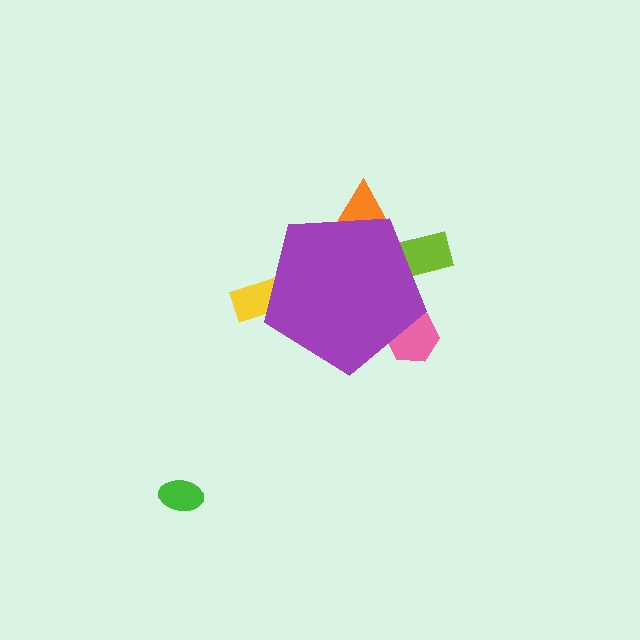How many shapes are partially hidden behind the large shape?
4 shapes are partially hidden.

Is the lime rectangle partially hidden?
Yes, the lime rectangle is partially hidden behind the purple pentagon.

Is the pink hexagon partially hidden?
Yes, the pink hexagon is partially hidden behind the purple pentagon.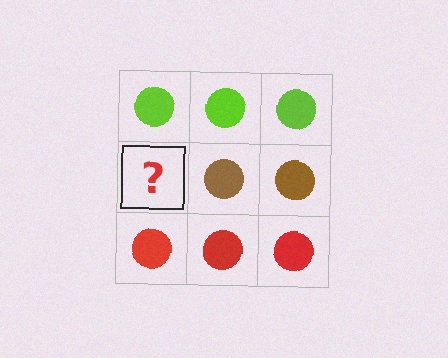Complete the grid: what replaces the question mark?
The question mark should be replaced with a brown circle.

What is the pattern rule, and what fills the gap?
The rule is that each row has a consistent color. The gap should be filled with a brown circle.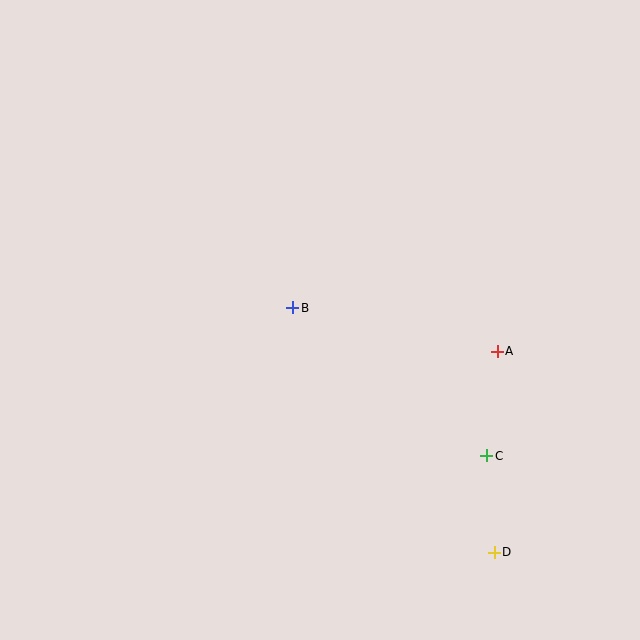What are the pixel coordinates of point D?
Point D is at (494, 552).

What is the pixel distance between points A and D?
The distance between A and D is 201 pixels.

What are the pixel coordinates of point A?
Point A is at (497, 351).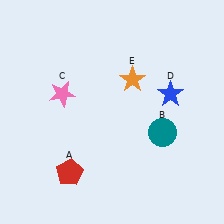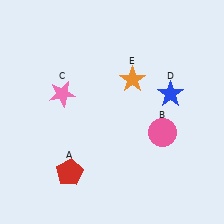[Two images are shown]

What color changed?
The circle (B) changed from teal in Image 1 to pink in Image 2.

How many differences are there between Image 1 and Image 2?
There is 1 difference between the two images.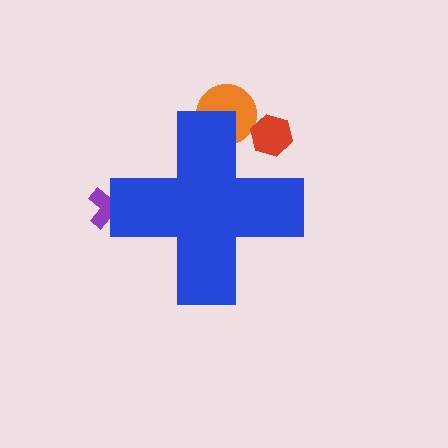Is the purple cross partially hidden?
Yes, the purple cross is partially hidden behind the blue cross.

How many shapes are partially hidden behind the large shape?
3 shapes are partially hidden.